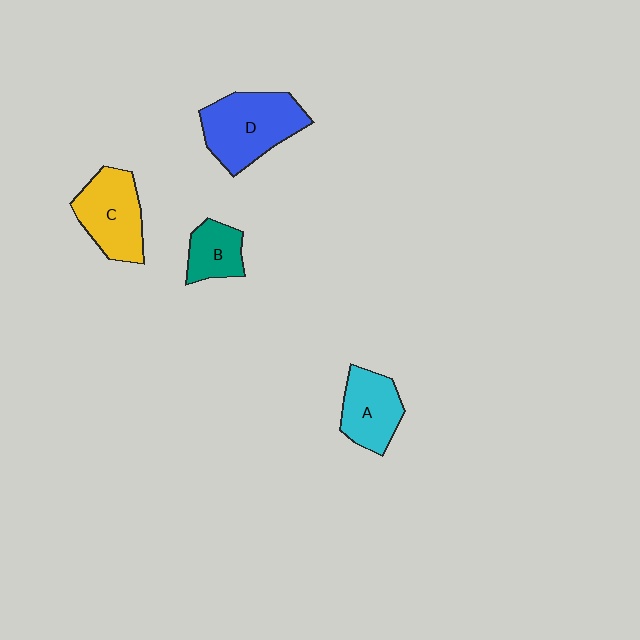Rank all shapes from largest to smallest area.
From largest to smallest: D (blue), C (yellow), A (cyan), B (teal).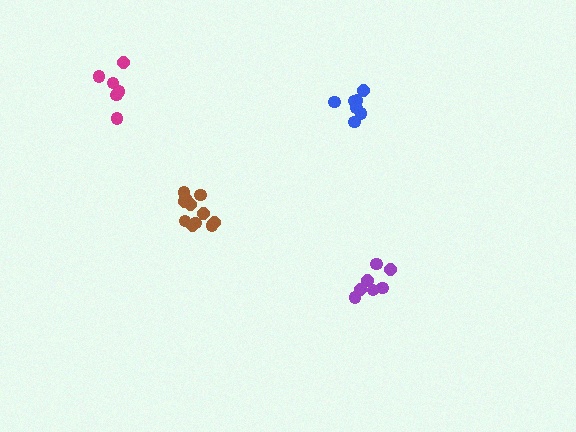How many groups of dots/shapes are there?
There are 4 groups.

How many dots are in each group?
Group 1: 7 dots, Group 2: 7 dots, Group 3: 6 dots, Group 4: 11 dots (31 total).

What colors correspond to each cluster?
The clusters are colored: blue, purple, magenta, brown.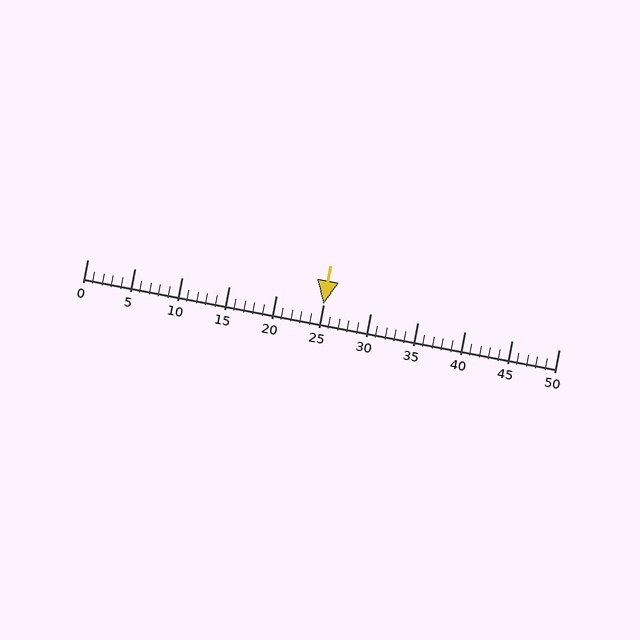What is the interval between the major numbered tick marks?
The major tick marks are spaced 5 units apart.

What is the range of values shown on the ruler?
The ruler shows values from 0 to 50.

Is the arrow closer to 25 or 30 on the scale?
The arrow is closer to 25.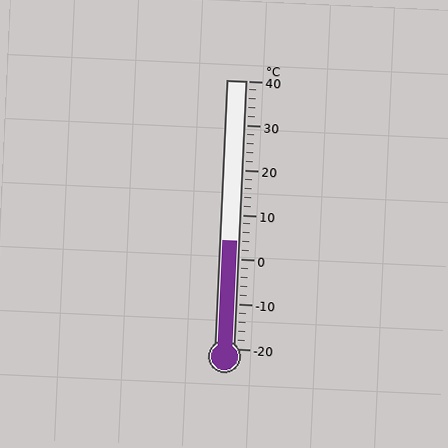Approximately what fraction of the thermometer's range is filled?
The thermometer is filled to approximately 40% of its range.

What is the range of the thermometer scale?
The thermometer scale ranges from -20°C to 40°C.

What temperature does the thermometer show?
The thermometer shows approximately 4°C.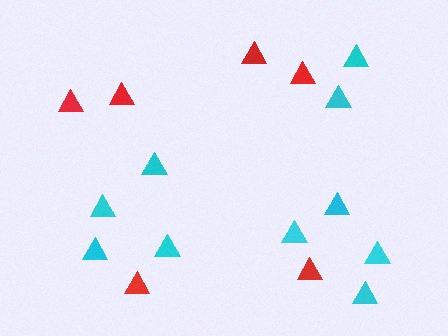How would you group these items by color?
There are 2 groups: one group of cyan triangles (10) and one group of red triangles (6).